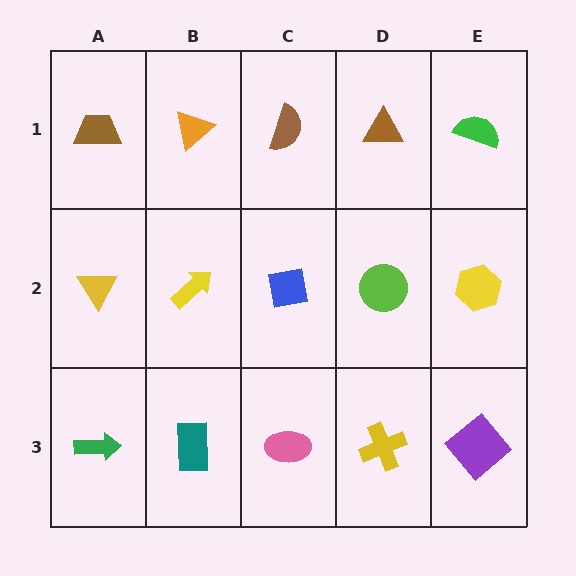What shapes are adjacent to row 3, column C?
A blue square (row 2, column C), a teal rectangle (row 3, column B), a yellow cross (row 3, column D).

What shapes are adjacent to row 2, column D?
A brown triangle (row 1, column D), a yellow cross (row 3, column D), a blue square (row 2, column C), a yellow hexagon (row 2, column E).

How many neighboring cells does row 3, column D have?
3.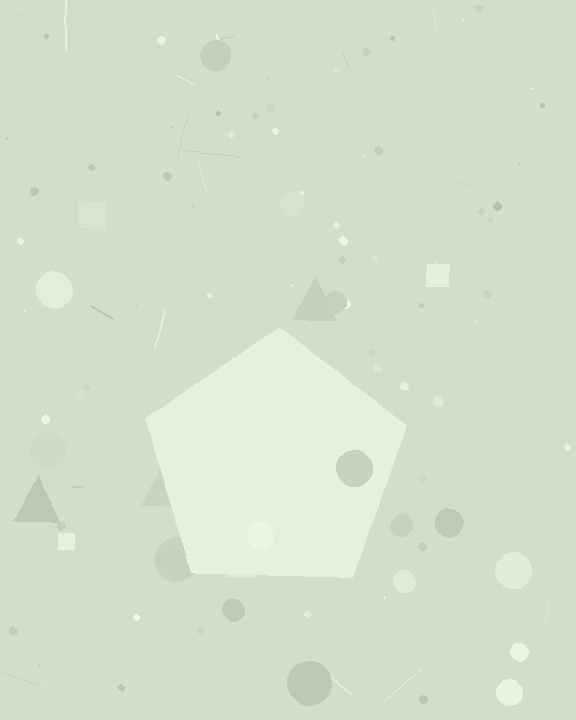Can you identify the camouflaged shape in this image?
The camouflaged shape is a pentagon.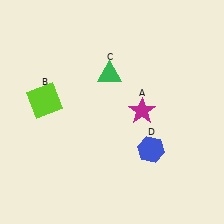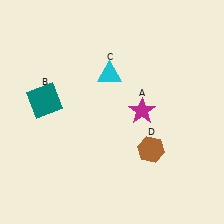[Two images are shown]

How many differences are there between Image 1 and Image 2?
There are 3 differences between the two images.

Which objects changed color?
B changed from lime to teal. C changed from green to cyan. D changed from blue to brown.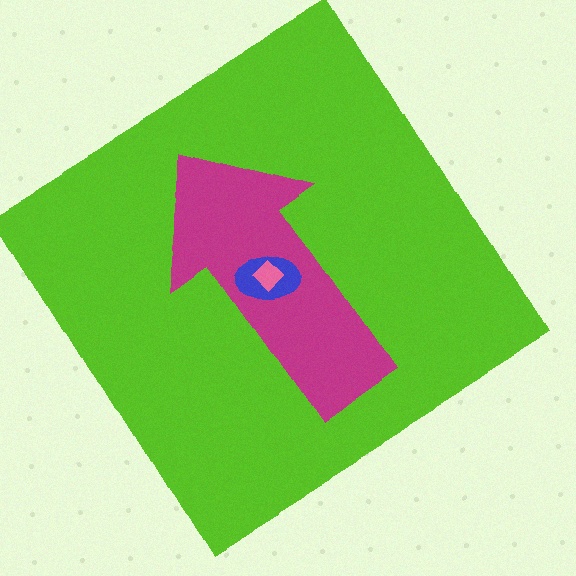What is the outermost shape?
The lime diamond.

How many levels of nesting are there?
4.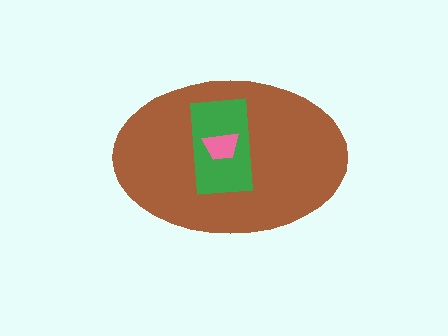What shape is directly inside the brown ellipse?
The green rectangle.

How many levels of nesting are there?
3.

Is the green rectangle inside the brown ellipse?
Yes.